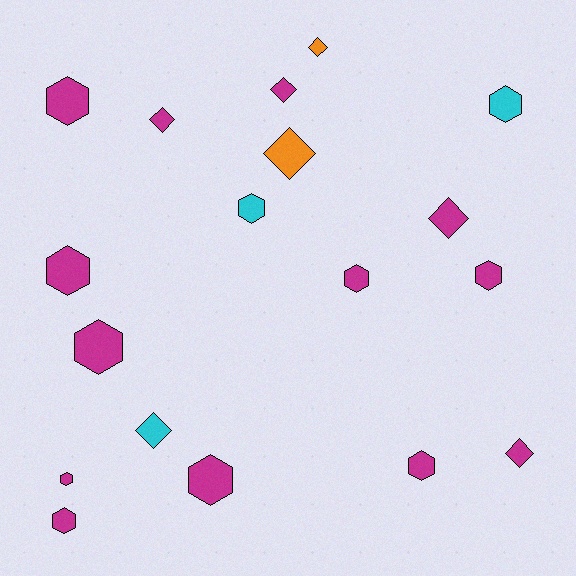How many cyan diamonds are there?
There is 1 cyan diamond.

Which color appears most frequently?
Magenta, with 13 objects.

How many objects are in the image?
There are 18 objects.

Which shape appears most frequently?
Hexagon, with 11 objects.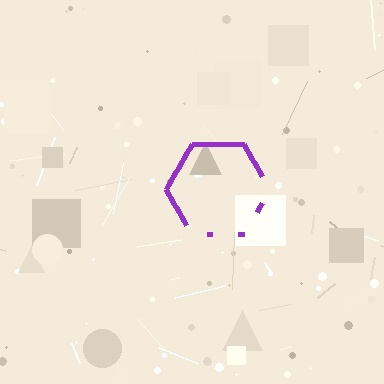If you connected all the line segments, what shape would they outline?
They would outline a hexagon.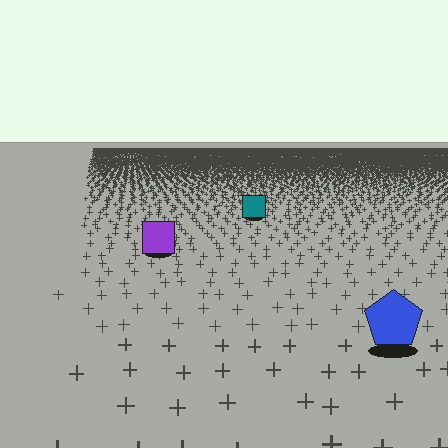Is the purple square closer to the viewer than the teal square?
Yes. The purple square is closer — you can tell from the texture gradient: the ground texture is coarser near it.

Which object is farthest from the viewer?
The teal square is farthest from the viewer. It appears smaller and the ground texture around it is denser.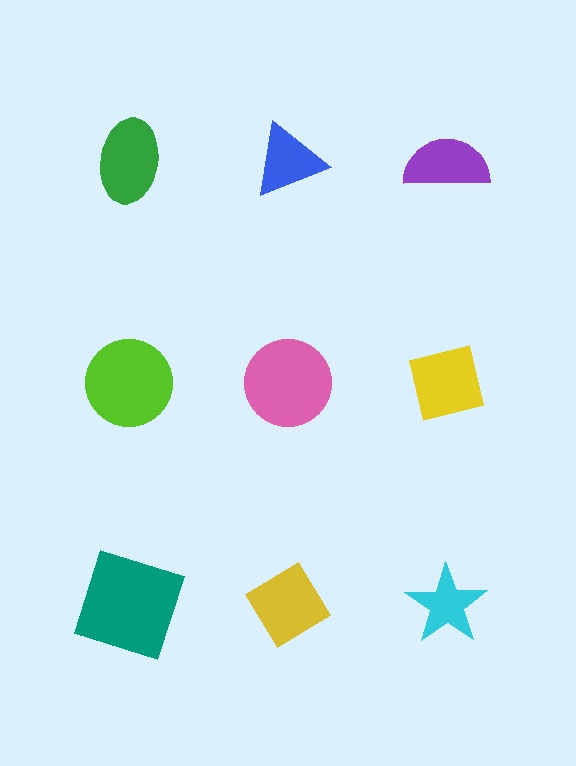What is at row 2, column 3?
A yellow square.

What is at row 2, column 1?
A lime circle.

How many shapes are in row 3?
3 shapes.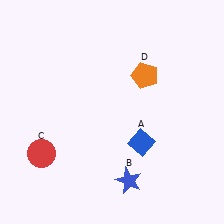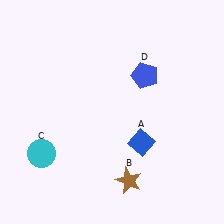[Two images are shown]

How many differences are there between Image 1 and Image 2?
There are 3 differences between the two images.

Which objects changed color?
B changed from blue to brown. C changed from red to cyan. D changed from orange to blue.